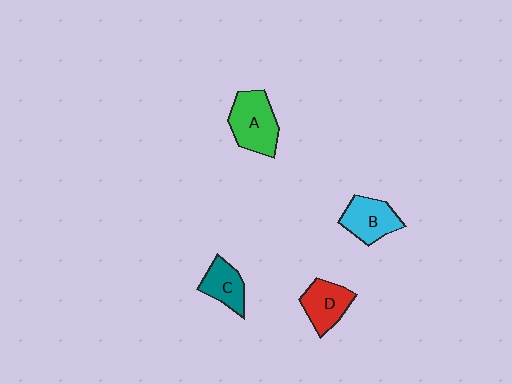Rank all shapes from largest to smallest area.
From largest to smallest: A (green), B (cyan), D (red), C (teal).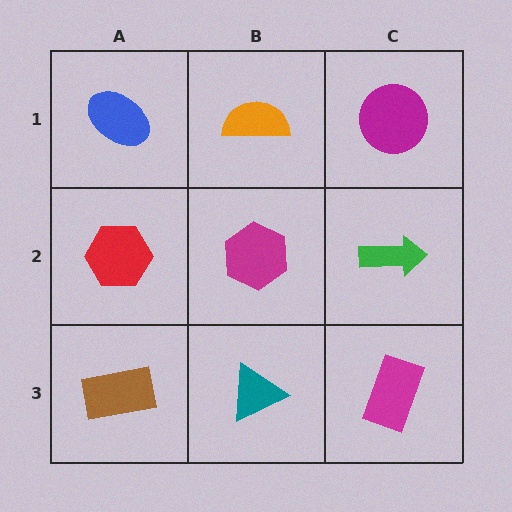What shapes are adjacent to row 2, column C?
A magenta circle (row 1, column C), a magenta rectangle (row 3, column C), a magenta hexagon (row 2, column B).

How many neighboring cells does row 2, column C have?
3.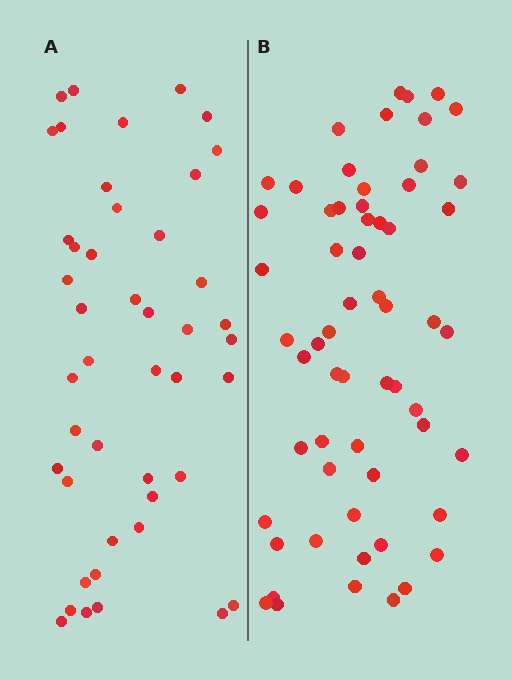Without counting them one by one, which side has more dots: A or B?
Region B (the right region) has more dots.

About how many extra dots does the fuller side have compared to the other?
Region B has approximately 15 more dots than region A.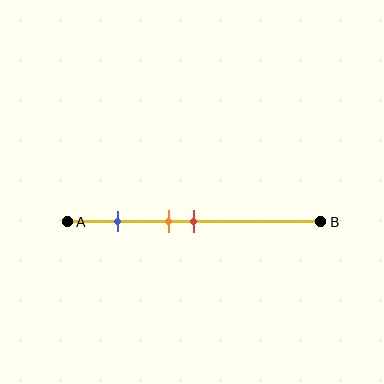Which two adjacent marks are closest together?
The orange and red marks are the closest adjacent pair.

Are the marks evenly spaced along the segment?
No, the marks are not evenly spaced.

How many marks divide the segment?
There are 3 marks dividing the segment.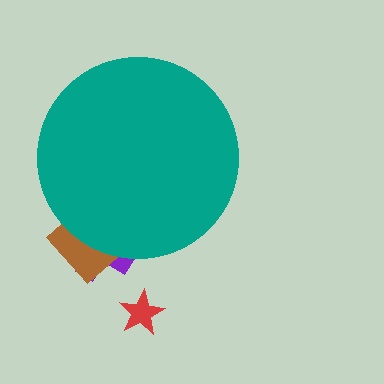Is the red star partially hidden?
No, the red star is fully visible.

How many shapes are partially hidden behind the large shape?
2 shapes are partially hidden.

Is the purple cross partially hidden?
Yes, the purple cross is partially hidden behind the teal circle.